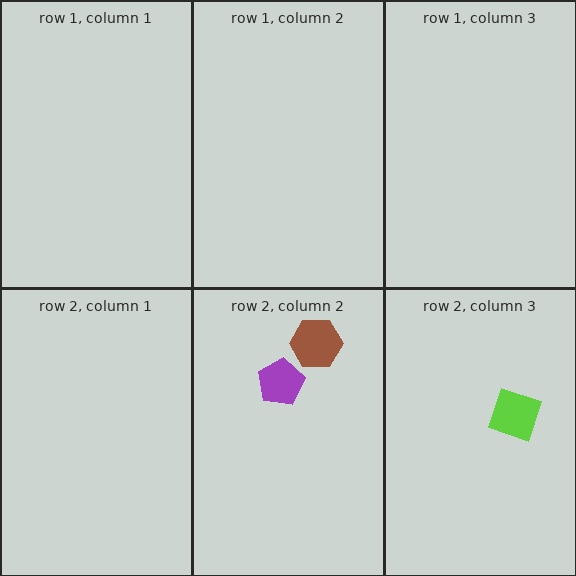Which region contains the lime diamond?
The row 2, column 3 region.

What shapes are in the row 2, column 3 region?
The lime diamond.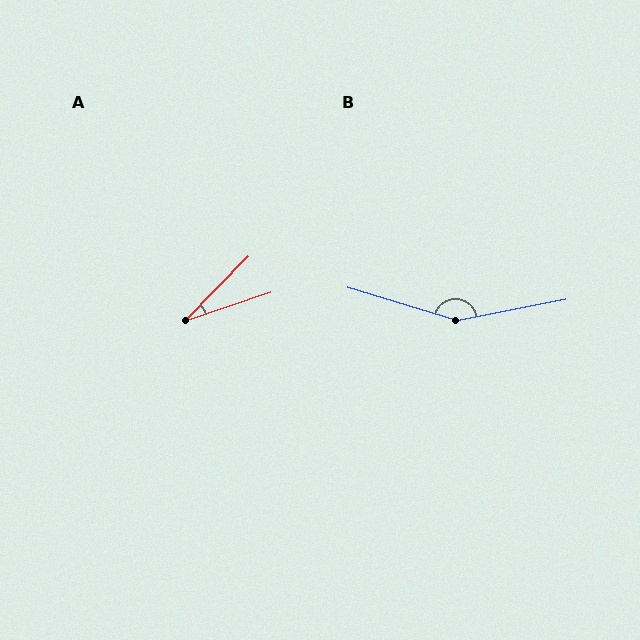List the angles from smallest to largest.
A (27°), B (152°).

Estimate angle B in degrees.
Approximately 152 degrees.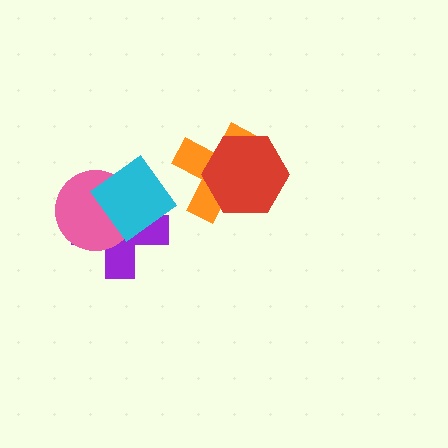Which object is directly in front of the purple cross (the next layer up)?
The pink circle is directly in front of the purple cross.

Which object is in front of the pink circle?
The cyan diamond is in front of the pink circle.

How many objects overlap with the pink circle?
2 objects overlap with the pink circle.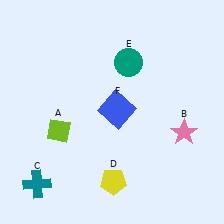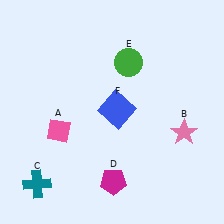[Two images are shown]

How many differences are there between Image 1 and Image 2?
There are 3 differences between the two images.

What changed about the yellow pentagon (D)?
In Image 1, D is yellow. In Image 2, it changed to magenta.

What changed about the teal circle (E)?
In Image 1, E is teal. In Image 2, it changed to green.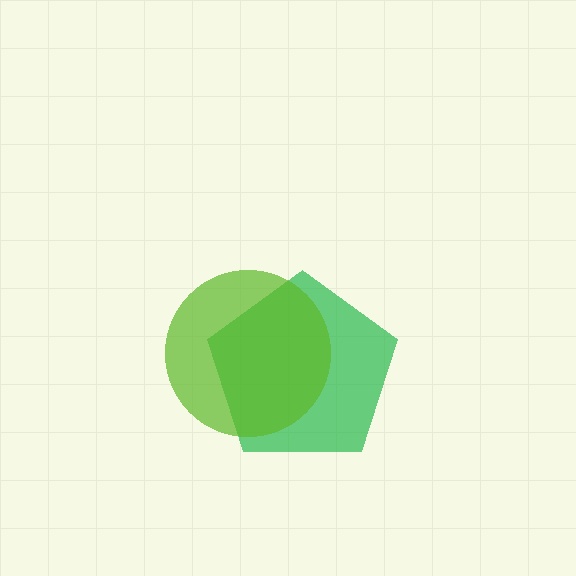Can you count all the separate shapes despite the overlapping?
Yes, there are 2 separate shapes.